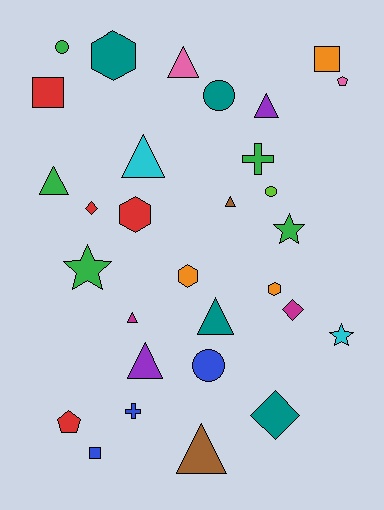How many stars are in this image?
There are 3 stars.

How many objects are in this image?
There are 30 objects.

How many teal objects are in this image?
There are 4 teal objects.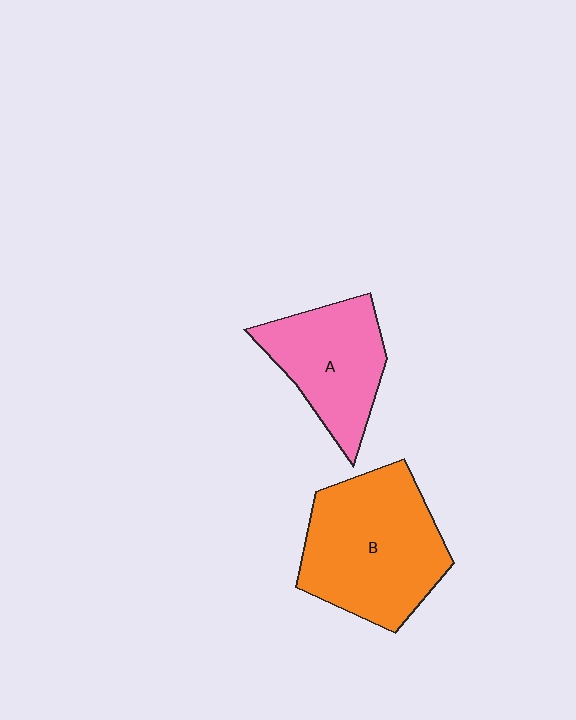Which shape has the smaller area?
Shape A (pink).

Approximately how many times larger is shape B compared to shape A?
Approximately 1.4 times.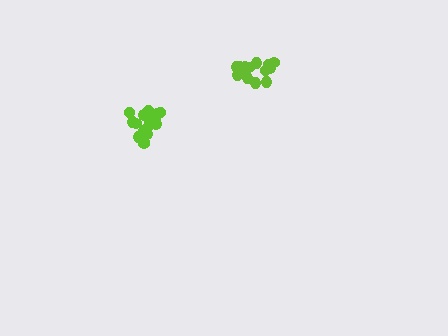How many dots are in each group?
Group 1: 18 dots, Group 2: 14 dots (32 total).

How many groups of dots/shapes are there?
There are 2 groups.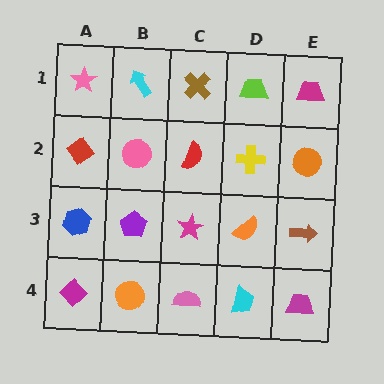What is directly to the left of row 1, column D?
A brown cross.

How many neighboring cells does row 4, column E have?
2.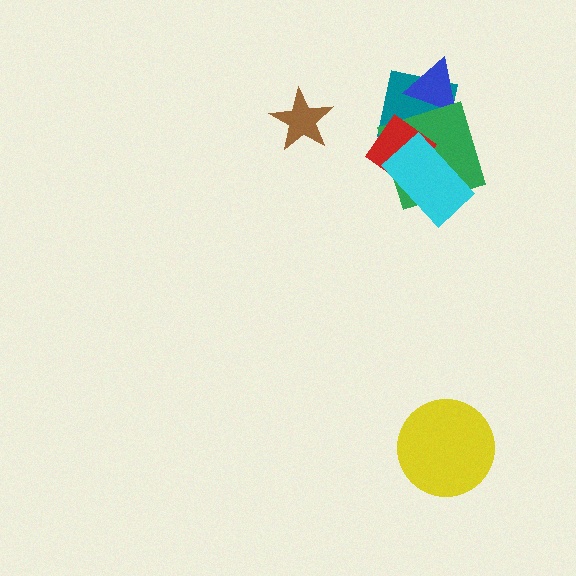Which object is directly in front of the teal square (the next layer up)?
The blue triangle is directly in front of the teal square.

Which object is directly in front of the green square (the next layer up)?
The red diamond is directly in front of the green square.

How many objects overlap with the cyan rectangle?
3 objects overlap with the cyan rectangle.